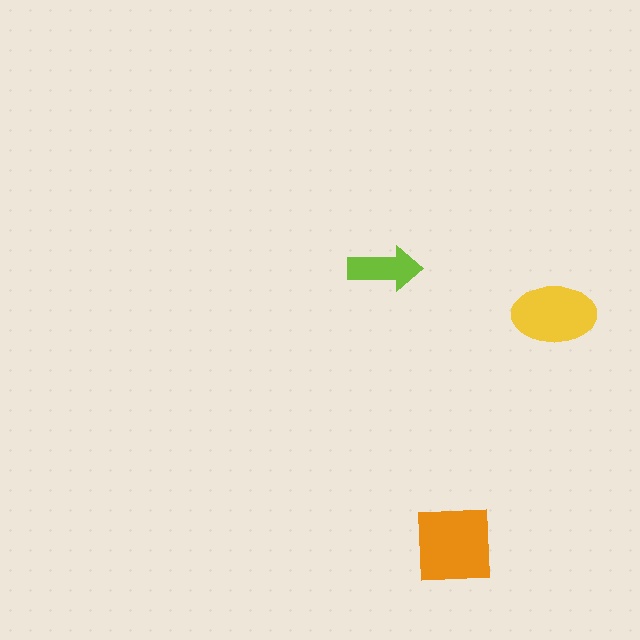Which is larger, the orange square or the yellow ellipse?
The orange square.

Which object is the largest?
The orange square.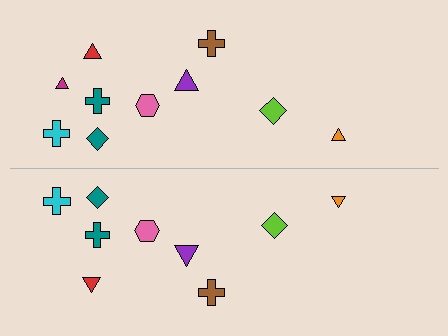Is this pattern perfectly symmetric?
No, the pattern is not perfectly symmetric. A magenta triangle is missing from the bottom side.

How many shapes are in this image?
There are 19 shapes in this image.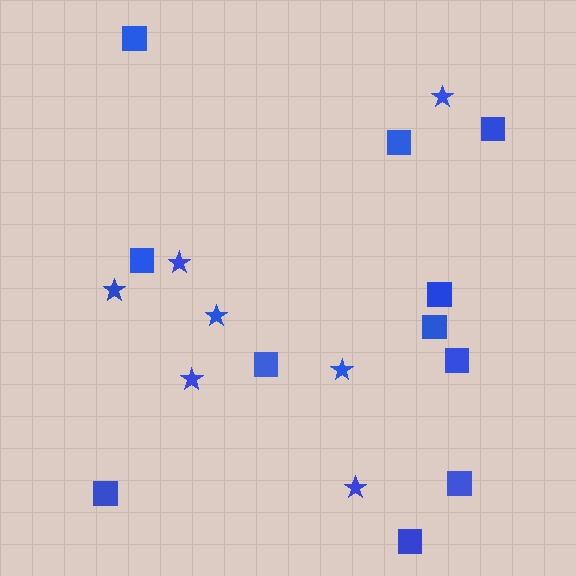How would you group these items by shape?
There are 2 groups: one group of squares (11) and one group of stars (7).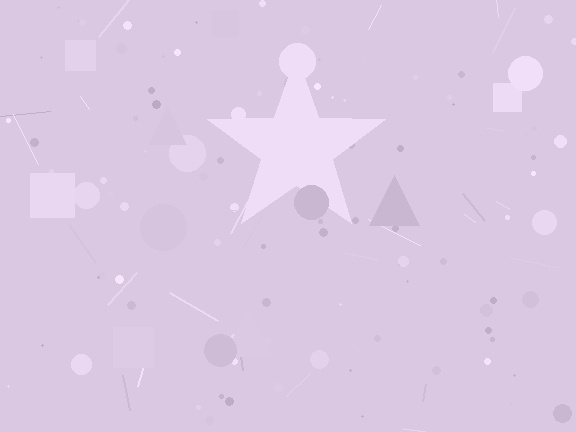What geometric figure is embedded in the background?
A star is embedded in the background.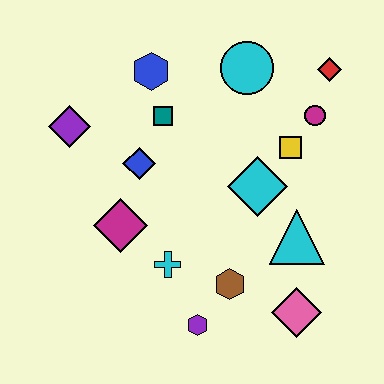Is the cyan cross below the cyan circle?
Yes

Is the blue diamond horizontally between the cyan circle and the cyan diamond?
No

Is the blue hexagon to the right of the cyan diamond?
No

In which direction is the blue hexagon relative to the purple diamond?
The blue hexagon is to the right of the purple diamond.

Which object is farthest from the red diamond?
The purple hexagon is farthest from the red diamond.